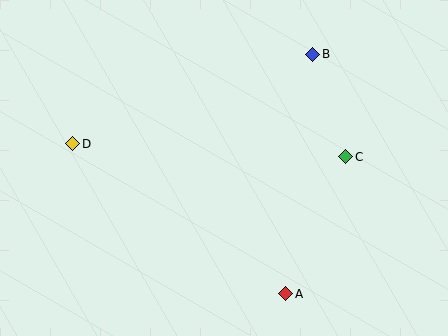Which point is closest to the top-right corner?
Point B is closest to the top-right corner.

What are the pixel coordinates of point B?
Point B is at (313, 54).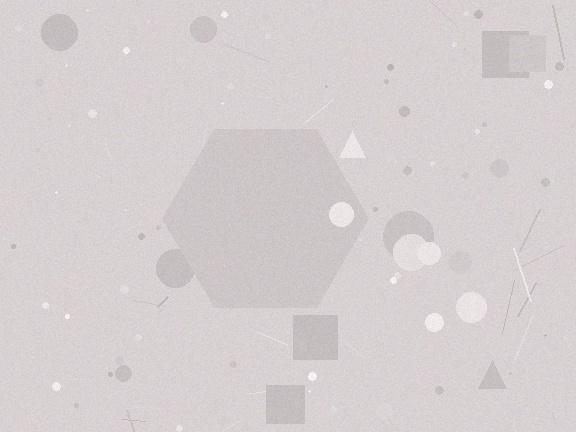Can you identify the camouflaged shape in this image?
The camouflaged shape is a hexagon.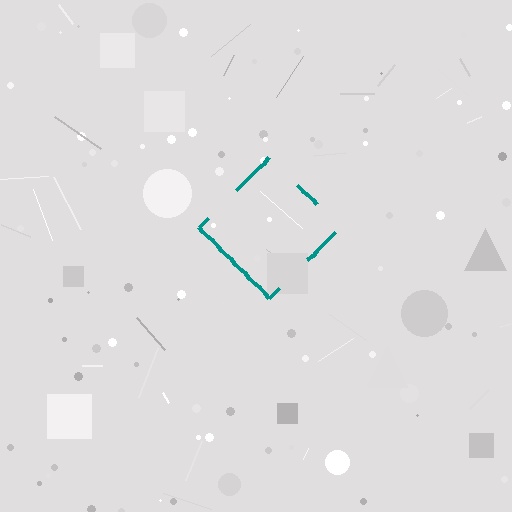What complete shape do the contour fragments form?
The contour fragments form a diamond.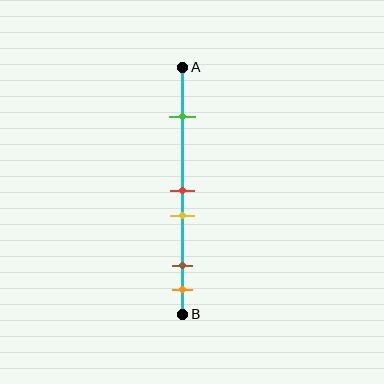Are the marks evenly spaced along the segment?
No, the marks are not evenly spaced.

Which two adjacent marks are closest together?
The red and yellow marks are the closest adjacent pair.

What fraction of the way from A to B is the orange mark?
The orange mark is approximately 90% (0.9) of the way from A to B.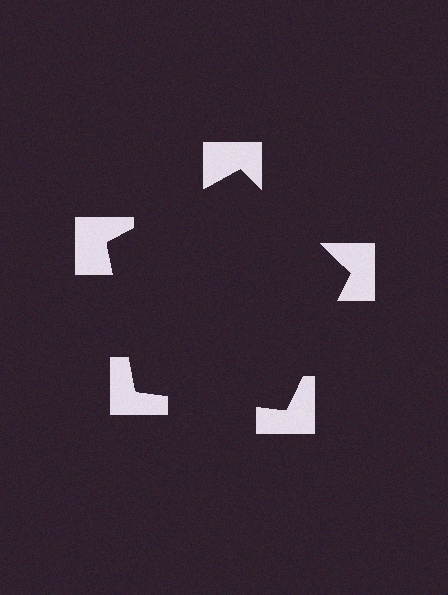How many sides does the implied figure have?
5 sides.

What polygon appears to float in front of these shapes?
An illusory pentagon — its edges are inferred from the aligned wedge cuts in the notched squares, not physically drawn.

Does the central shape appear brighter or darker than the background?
It typically appears slightly darker than the background, even though no actual brightness change is drawn.